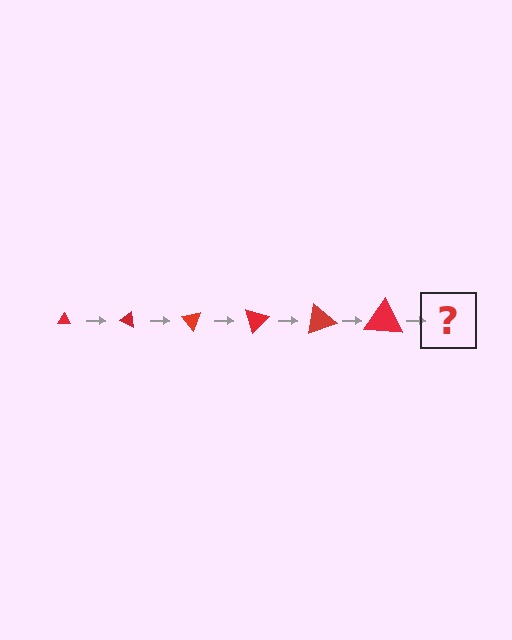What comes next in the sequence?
The next element should be a triangle, larger than the previous one and rotated 150 degrees from the start.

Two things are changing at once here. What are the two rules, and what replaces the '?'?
The two rules are that the triangle grows larger each step and it rotates 25 degrees each step. The '?' should be a triangle, larger than the previous one and rotated 150 degrees from the start.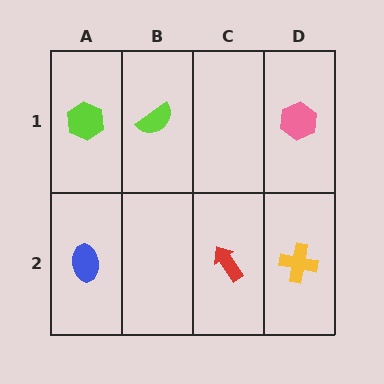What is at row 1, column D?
A pink hexagon.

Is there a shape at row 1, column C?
No, that cell is empty.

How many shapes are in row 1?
3 shapes.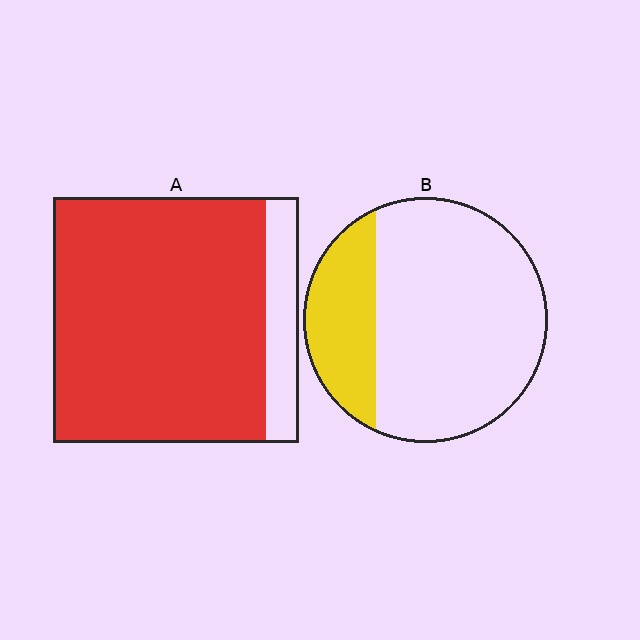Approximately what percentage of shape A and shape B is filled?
A is approximately 85% and B is approximately 25%.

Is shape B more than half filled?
No.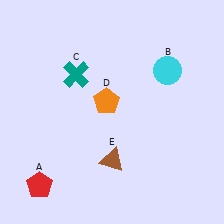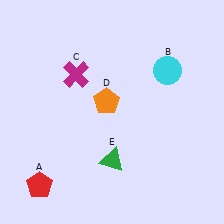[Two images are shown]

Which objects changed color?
C changed from teal to magenta. E changed from brown to green.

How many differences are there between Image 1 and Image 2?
There are 2 differences between the two images.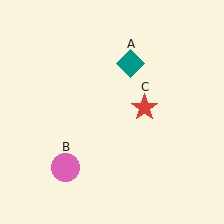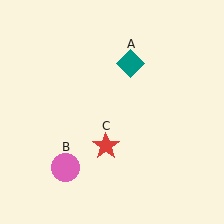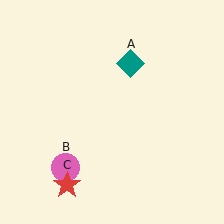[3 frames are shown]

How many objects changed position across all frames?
1 object changed position: red star (object C).